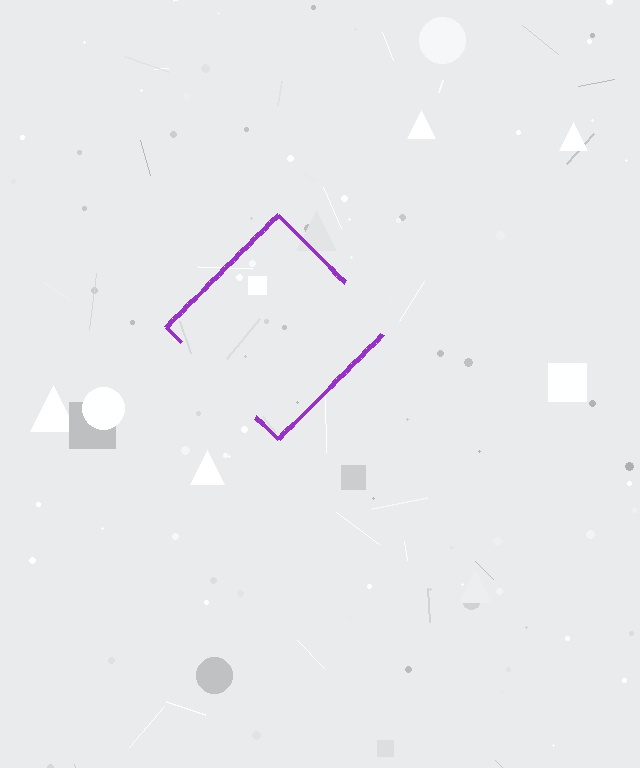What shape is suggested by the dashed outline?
The dashed outline suggests a diamond.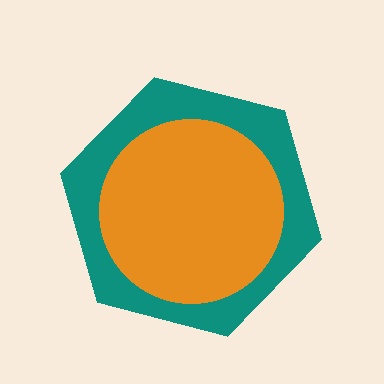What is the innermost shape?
The orange circle.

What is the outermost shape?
The teal hexagon.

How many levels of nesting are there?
2.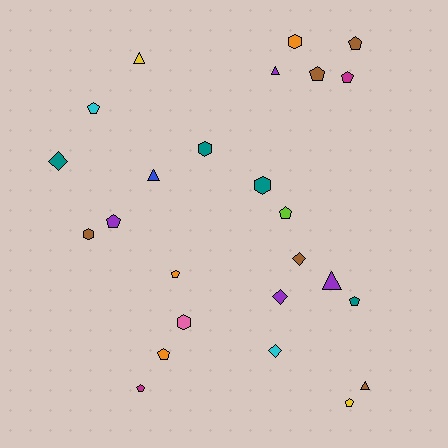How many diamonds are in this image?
There are 4 diamonds.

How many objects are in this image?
There are 25 objects.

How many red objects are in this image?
There are no red objects.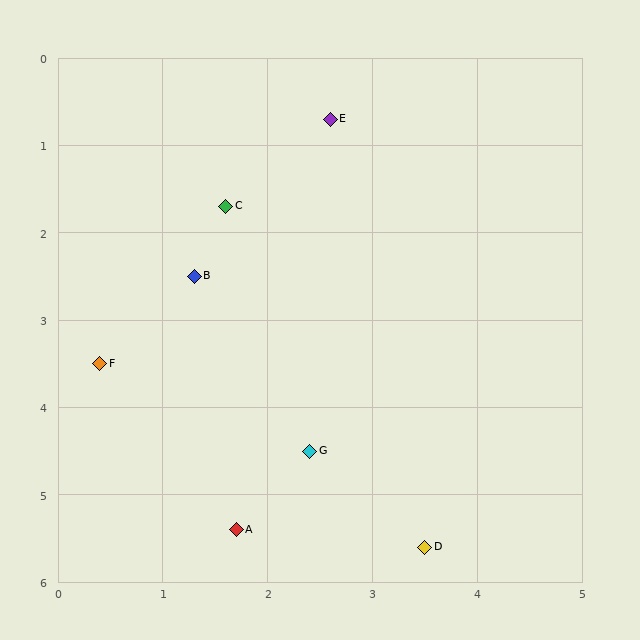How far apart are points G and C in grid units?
Points G and C are about 2.9 grid units apart.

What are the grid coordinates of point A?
Point A is at approximately (1.7, 5.4).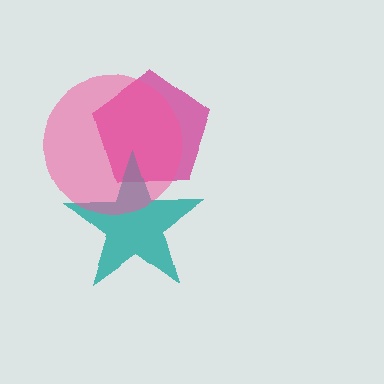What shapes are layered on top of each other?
The layered shapes are: a magenta pentagon, a teal star, a pink circle.